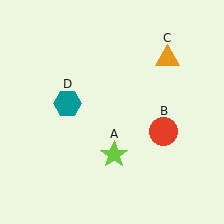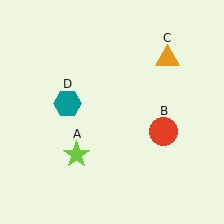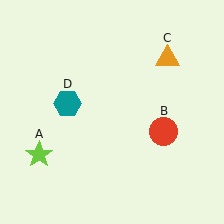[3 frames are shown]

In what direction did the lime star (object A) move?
The lime star (object A) moved left.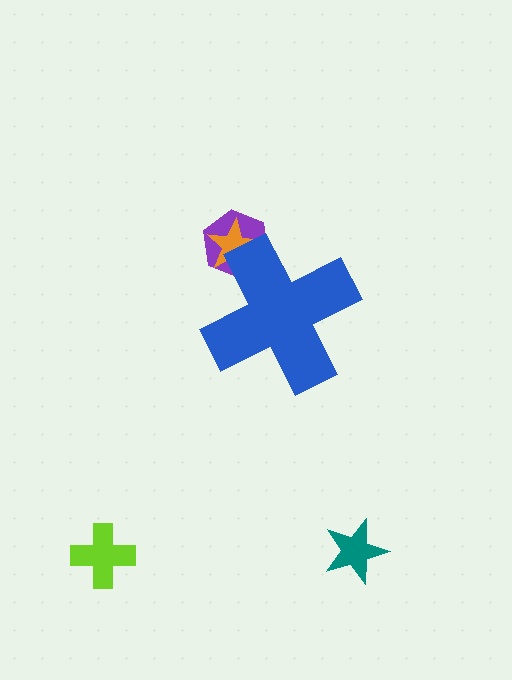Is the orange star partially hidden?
Yes, the orange star is partially hidden behind the blue cross.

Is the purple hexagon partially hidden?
Yes, the purple hexagon is partially hidden behind the blue cross.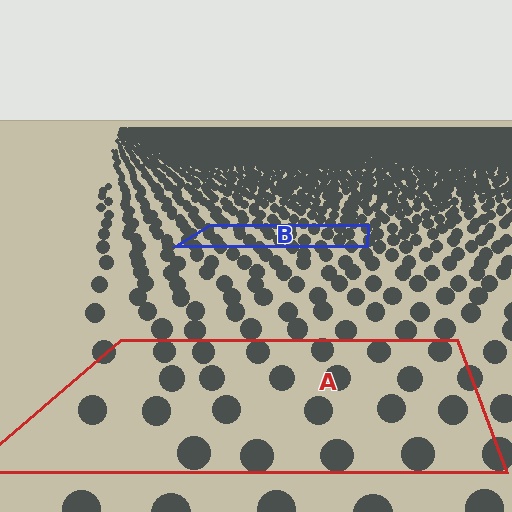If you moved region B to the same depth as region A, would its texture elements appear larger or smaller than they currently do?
They would appear larger. At a closer depth, the same texture elements are projected at a bigger on-screen size.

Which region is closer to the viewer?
Region A is closer. The texture elements there are larger and more spread out.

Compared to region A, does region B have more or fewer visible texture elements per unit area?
Region B has more texture elements per unit area — they are packed more densely because it is farther away.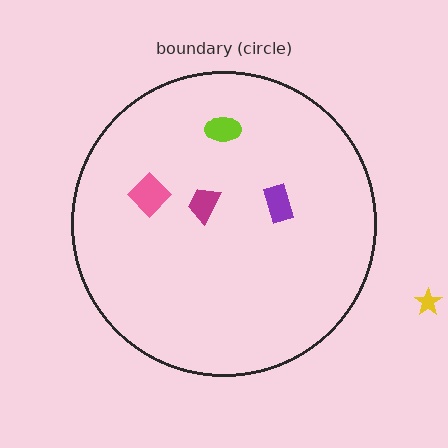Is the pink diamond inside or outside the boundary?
Inside.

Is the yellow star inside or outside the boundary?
Outside.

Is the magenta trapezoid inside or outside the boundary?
Inside.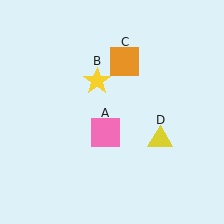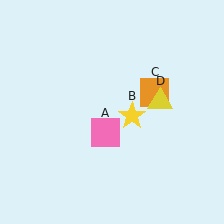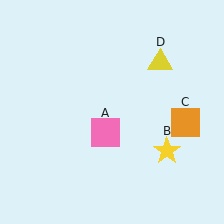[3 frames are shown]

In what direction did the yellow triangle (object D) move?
The yellow triangle (object D) moved up.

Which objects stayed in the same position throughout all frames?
Pink square (object A) remained stationary.